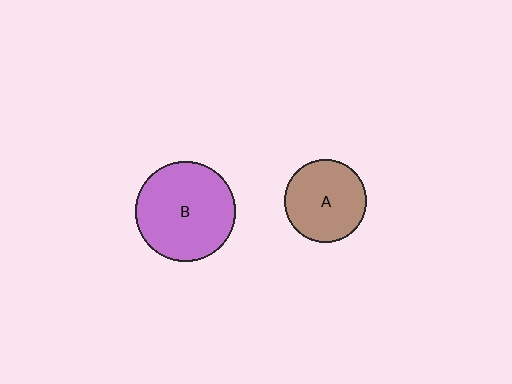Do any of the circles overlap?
No, none of the circles overlap.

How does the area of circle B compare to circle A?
Approximately 1.5 times.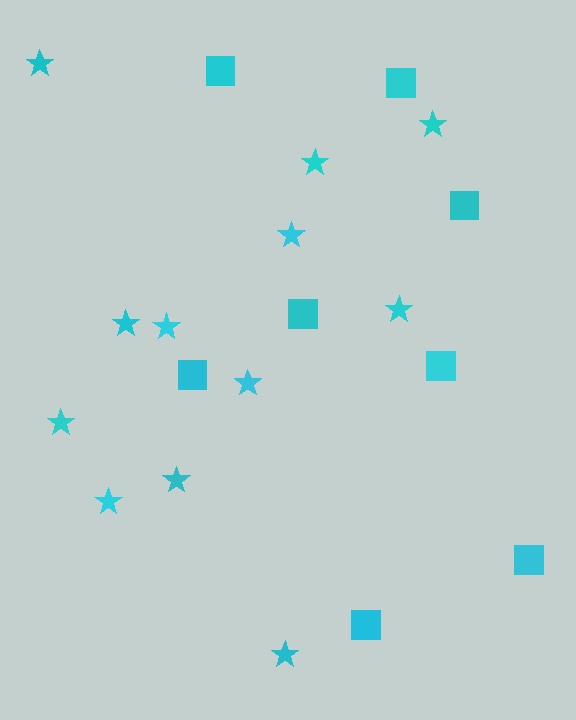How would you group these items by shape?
There are 2 groups: one group of squares (8) and one group of stars (12).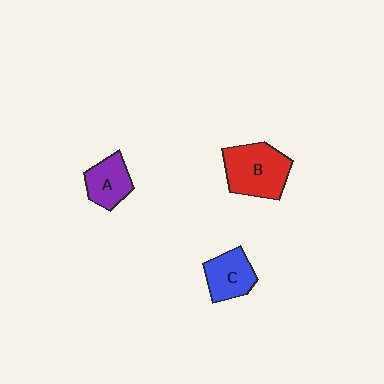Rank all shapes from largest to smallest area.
From largest to smallest: B (red), C (blue), A (purple).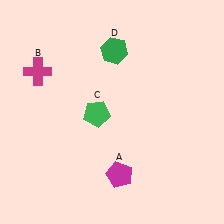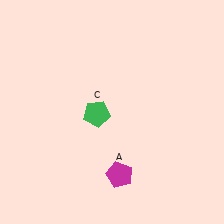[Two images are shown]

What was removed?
The green hexagon (D), the magenta cross (B) were removed in Image 2.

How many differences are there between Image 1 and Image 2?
There are 2 differences between the two images.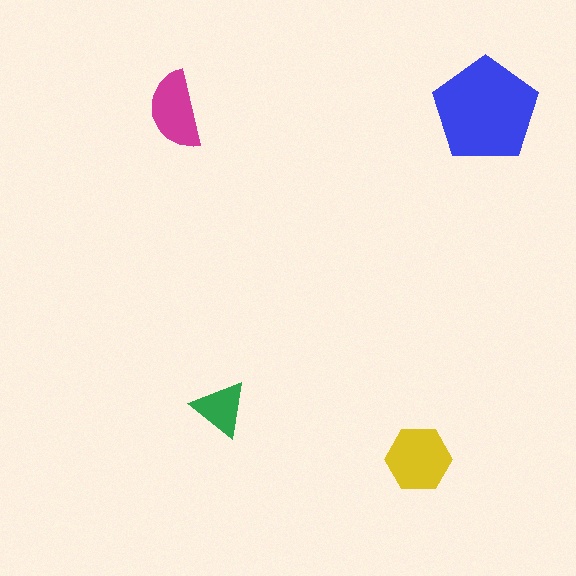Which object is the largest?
The blue pentagon.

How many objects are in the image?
There are 4 objects in the image.